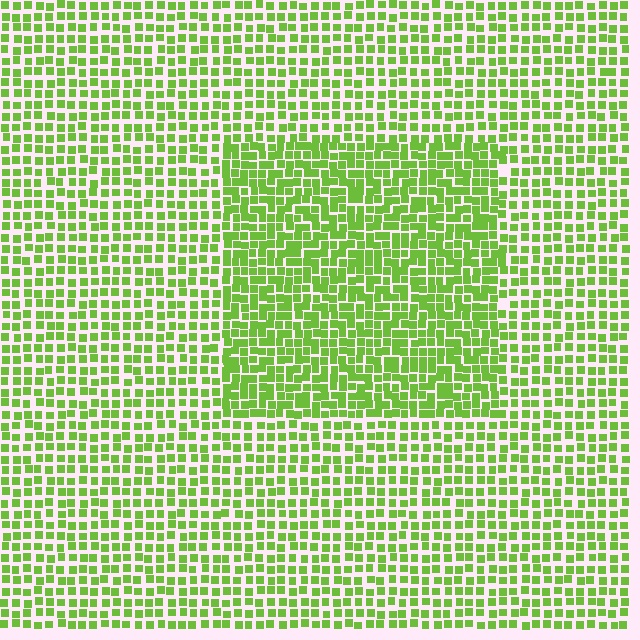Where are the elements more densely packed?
The elements are more densely packed inside the rectangle boundary.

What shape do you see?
I see a rectangle.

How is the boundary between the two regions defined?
The boundary is defined by a change in element density (approximately 1.5x ratio). All elements are the same color, size, and shape.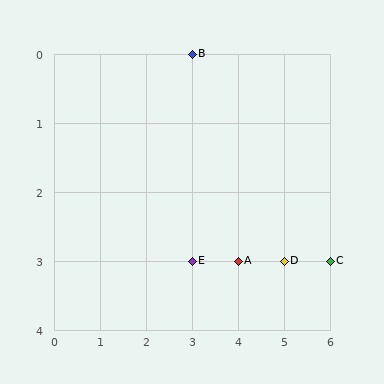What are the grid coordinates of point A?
Point A is at grid coordinates (4, 3).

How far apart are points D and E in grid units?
Points D and E are 2 columns apart.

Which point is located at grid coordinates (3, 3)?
Point E is at (3, 3).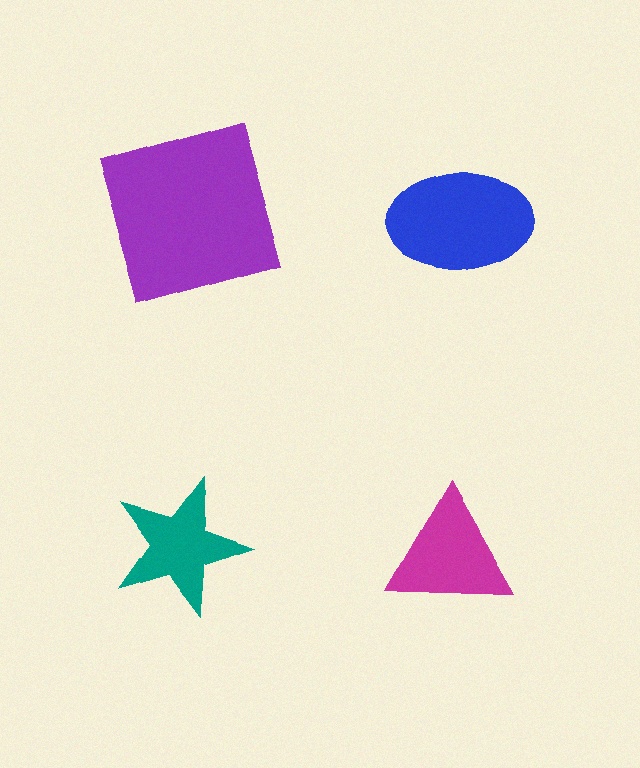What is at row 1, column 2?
A blue ellipse.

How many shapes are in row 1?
2 shapes.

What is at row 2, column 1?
A teal star.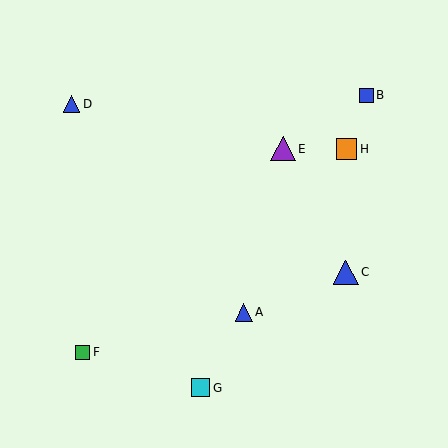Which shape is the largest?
The blue triangle (labeled C) is the largest.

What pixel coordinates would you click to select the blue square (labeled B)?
Click at (367, 95) to select the blue square B.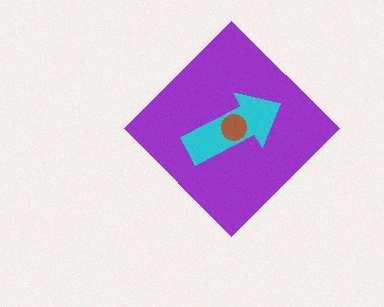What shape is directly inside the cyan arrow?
The brown circle.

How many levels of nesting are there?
3.